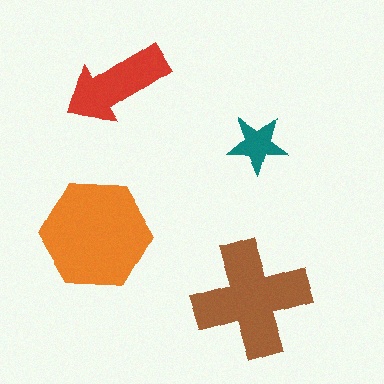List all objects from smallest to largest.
The teal star, the red arrow, the brown cross, the orange hexagon.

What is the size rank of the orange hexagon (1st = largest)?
1st.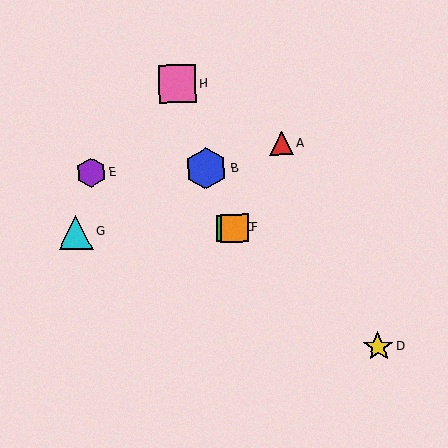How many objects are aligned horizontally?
3 objects (C, F, G) are aligned horizontally.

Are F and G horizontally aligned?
Yes, both are at y≈228.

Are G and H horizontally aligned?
No, G is at y≈232 and H is at y≈84.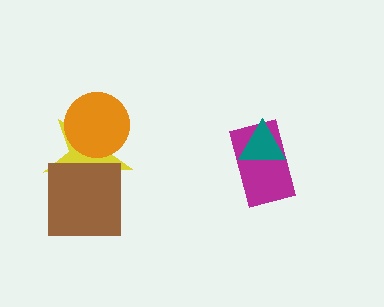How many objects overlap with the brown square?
1 object overlaps with the brown square.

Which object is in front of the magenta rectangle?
The teal triangle is in front of the magenta rectangle.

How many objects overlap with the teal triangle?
1 object overlaps with the teal triangle.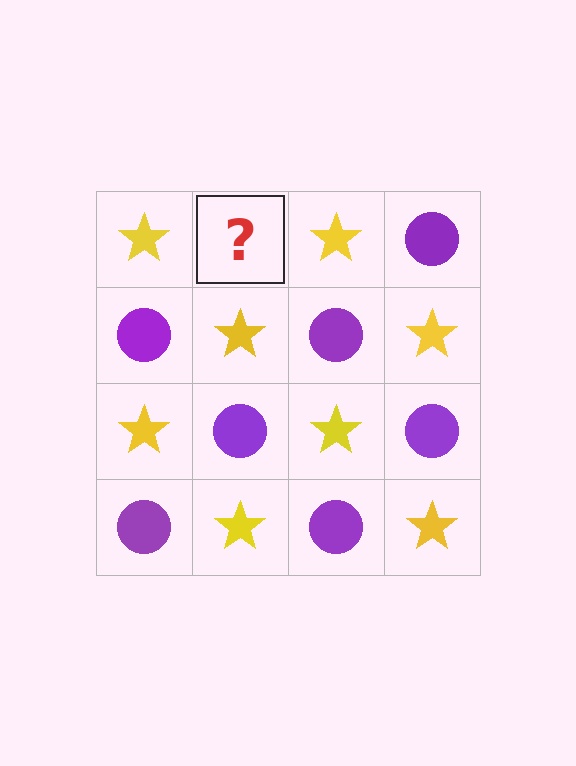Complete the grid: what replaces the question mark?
The question mark should be replaced with a purple circle.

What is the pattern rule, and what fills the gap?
The rule is that it alternates yellow star and purple circle in a checkerboard pattern. The gap should be filled with a purple circle.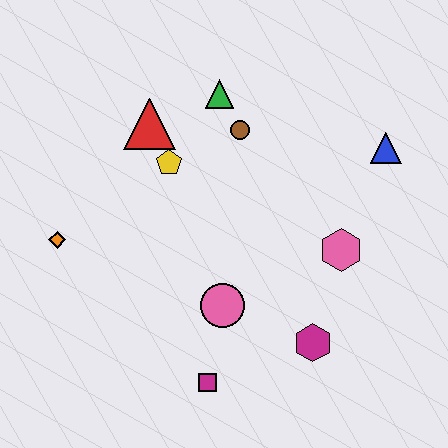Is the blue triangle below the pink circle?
No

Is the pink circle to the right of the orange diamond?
Yes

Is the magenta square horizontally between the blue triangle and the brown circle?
No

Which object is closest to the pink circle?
The magenta square is closest to the pink circle.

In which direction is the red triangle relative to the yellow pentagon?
The red triangle is above the yellow pentagon.